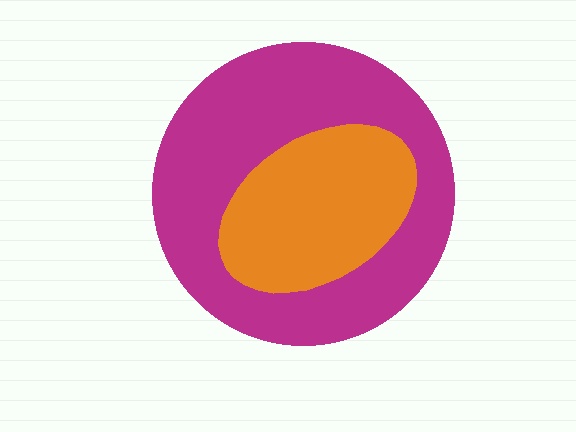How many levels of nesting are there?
2.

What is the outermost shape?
The magenta circle.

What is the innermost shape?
The orange ellipse.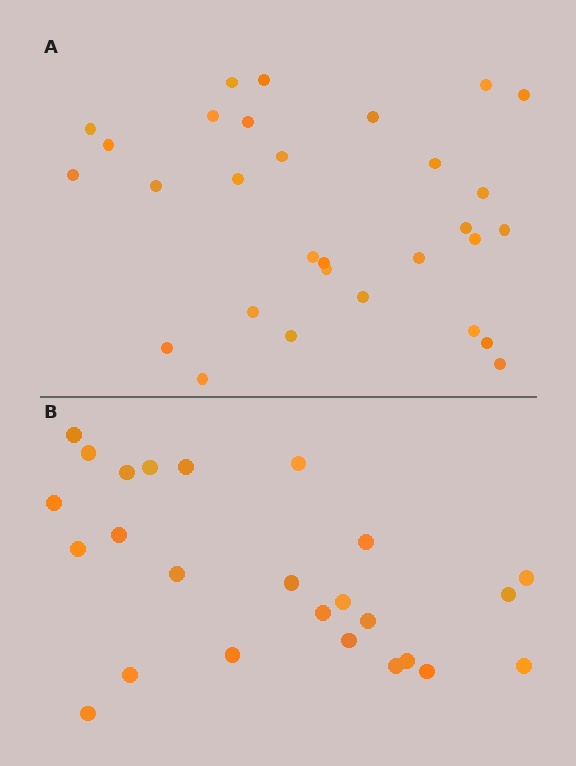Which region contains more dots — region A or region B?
Region A (the top region) has more dots.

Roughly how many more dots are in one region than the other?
Region A has about 5 more dots than region B.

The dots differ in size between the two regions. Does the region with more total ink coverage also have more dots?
No. Region B has more total ink coverage because its dots are larger, but region A actually contains more individual dots. Total area can be misleading — the number of items is what matters here.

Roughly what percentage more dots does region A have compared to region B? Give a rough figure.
About 20% more.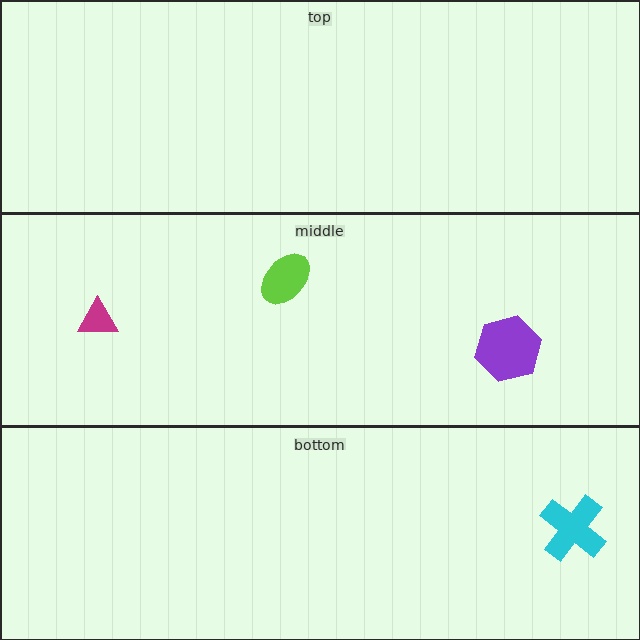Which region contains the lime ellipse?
The middle region.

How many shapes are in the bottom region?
1.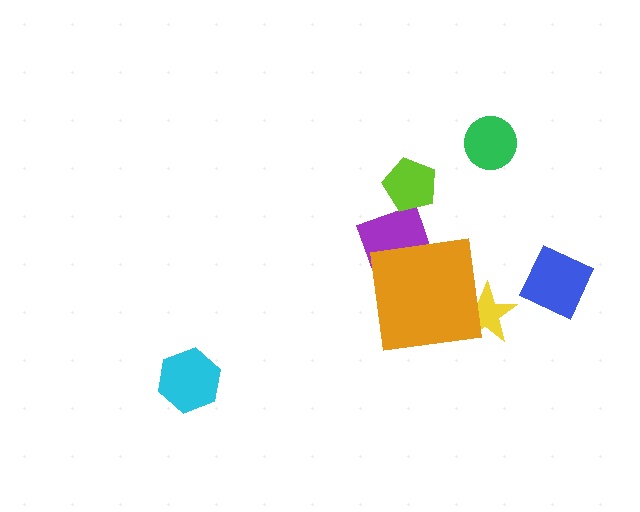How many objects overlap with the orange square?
2 objects overlap with the orange square.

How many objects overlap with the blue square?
0 objects overlap with the blue square.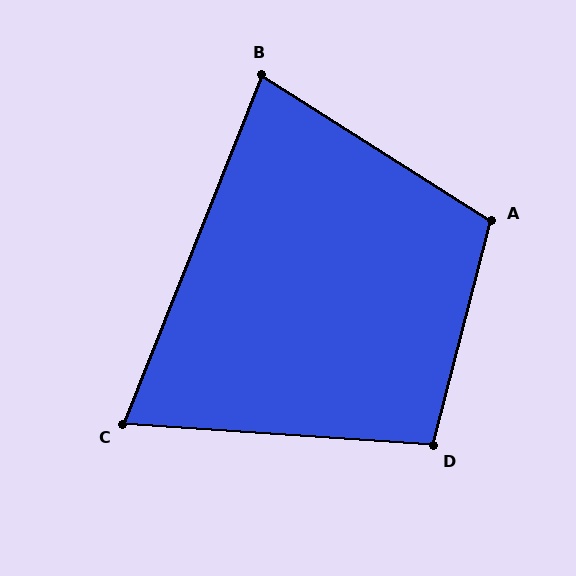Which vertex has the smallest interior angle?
C, at approximately 72 degrees.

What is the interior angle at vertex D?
Approximately 101 degrees (obtuse).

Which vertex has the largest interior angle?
A, at approximately 108 degrees.